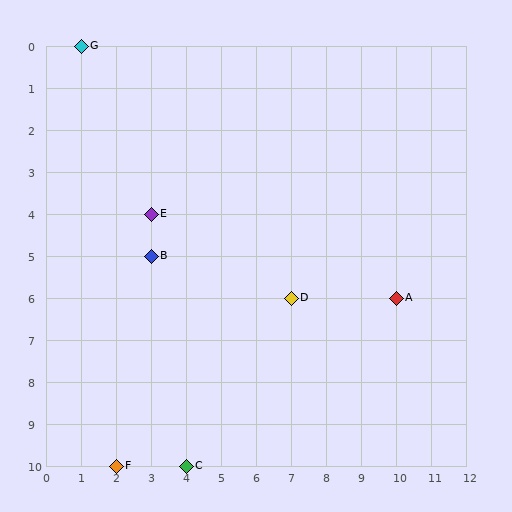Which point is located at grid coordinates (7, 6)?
Point D is at (7, 6).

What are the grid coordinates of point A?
Point A is at grid coordinates (10, 6).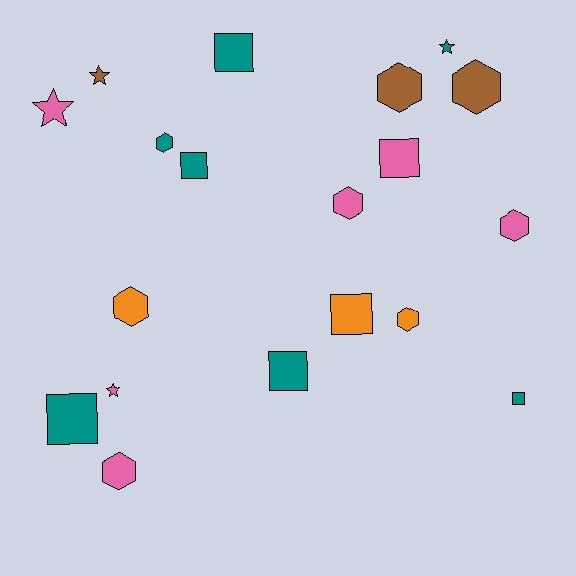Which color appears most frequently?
Teal, with 7 objects.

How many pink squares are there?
There is 1 pink square.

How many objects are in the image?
There are 19 objects.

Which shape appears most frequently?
Hexagon, with 8 objects.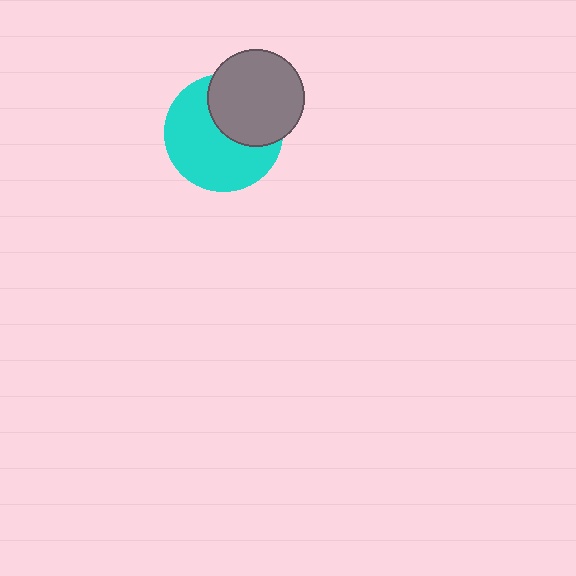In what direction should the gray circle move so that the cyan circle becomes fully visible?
The gray circle should move toward the upper-right. That is the shortest direction to clear the overlap and leave the cyan circle fully visible.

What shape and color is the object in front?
The object in front is a gray circle.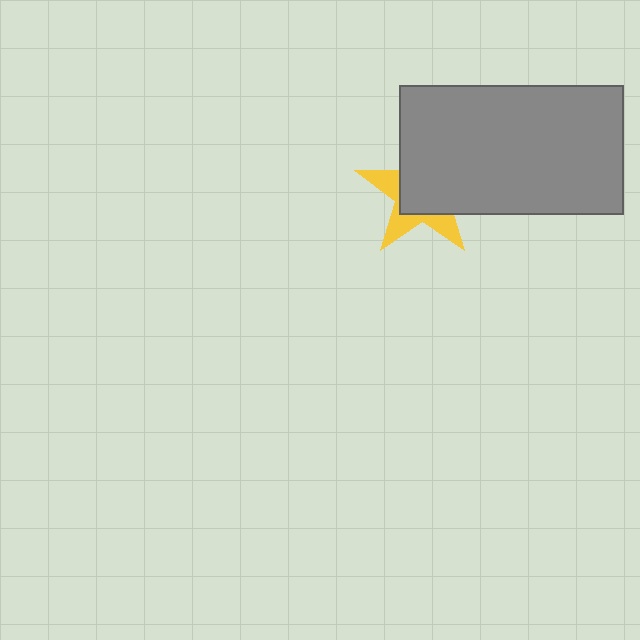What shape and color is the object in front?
The object in front is a gray rectangle.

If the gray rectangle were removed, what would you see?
You would see the complete yellow star.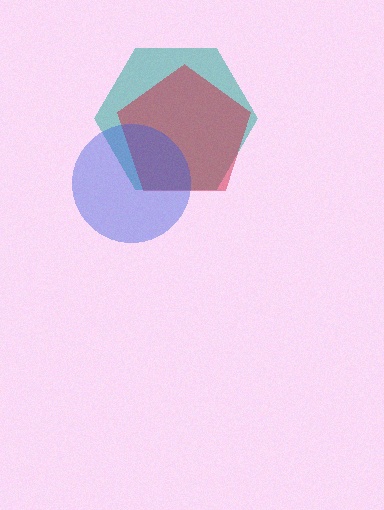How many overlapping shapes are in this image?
There are 3 overlapping shapes in the image.